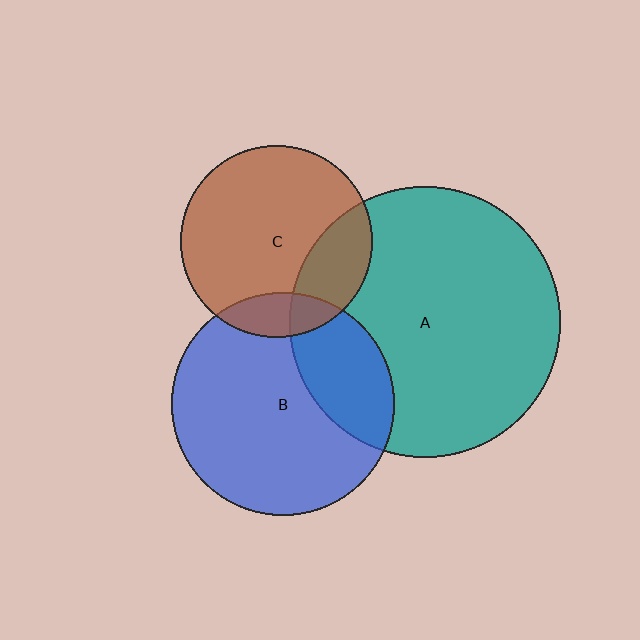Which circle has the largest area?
Circle A (teal).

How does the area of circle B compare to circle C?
Approximately 1.3 times.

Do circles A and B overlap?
Yes.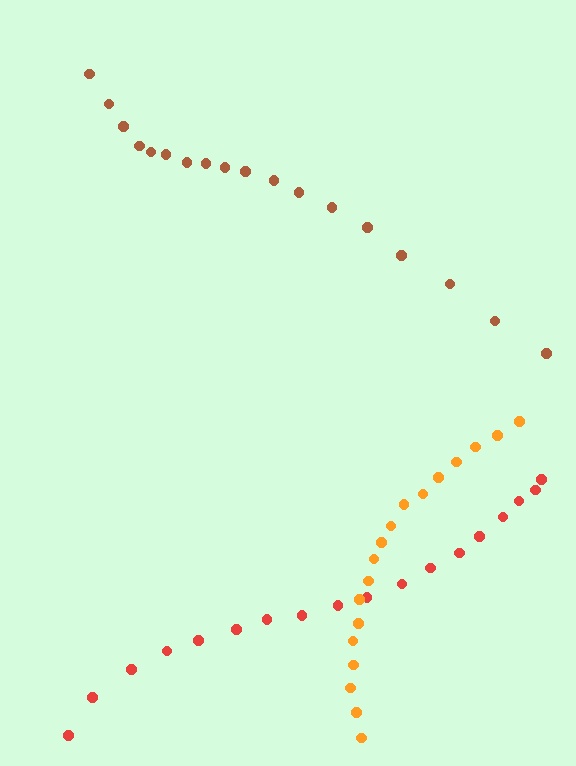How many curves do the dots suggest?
There are 3 distinct paths.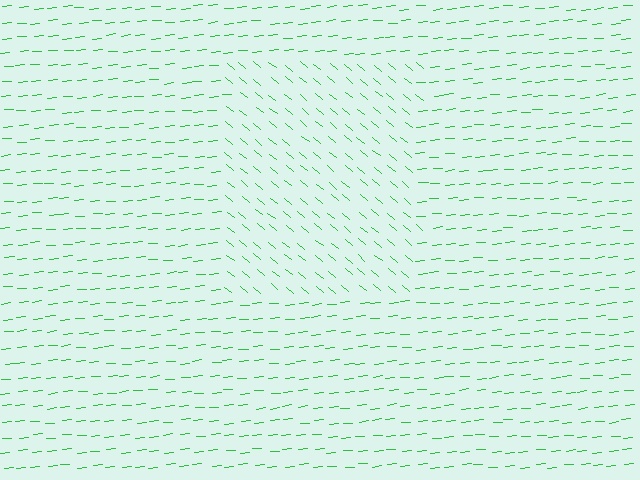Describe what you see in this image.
The image is filled with small green line segments. A rectangle region in the image has lines oriented differently from the surrounding lines, creating a visible texture boundary.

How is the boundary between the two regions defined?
The boundary is defined purely by a change in line orientation (approximately 45 degrees difference). All lines are the same color and thickness.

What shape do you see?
I see a rectangle.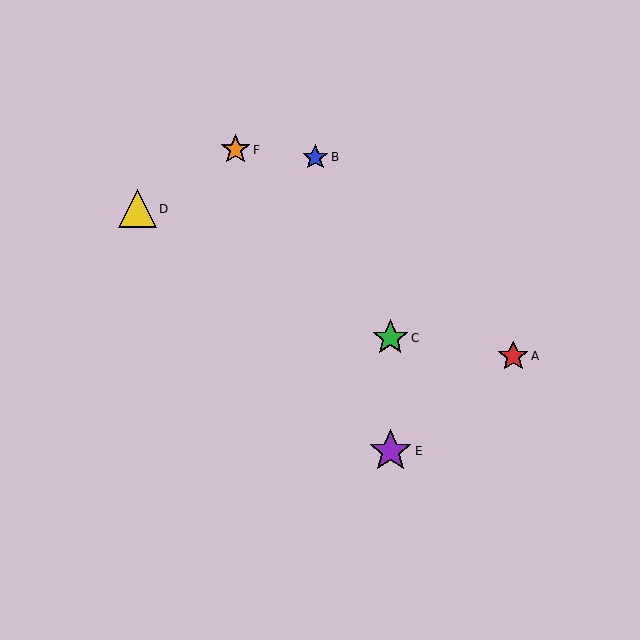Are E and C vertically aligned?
Yes, both are at x≈390.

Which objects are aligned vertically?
Objects C, E are aligned vertically.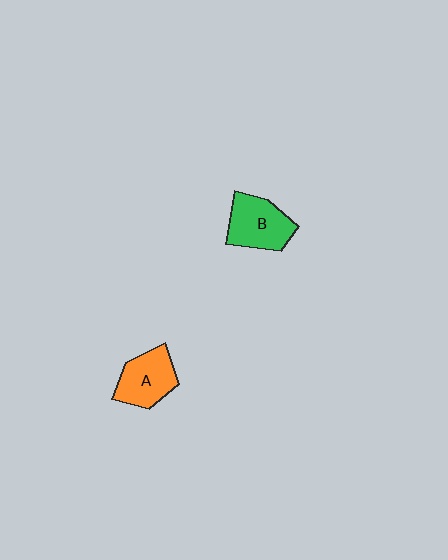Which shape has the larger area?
Shape B (green).